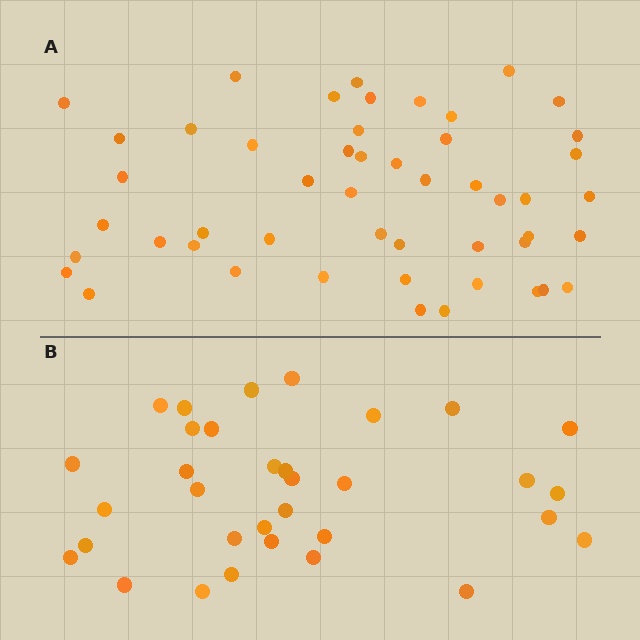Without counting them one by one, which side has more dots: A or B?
Region A (the top region) has more dots.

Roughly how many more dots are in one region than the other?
Region A has approximately 15 more dots than region B.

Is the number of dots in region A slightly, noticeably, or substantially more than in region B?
Region A has substantially more. The ratio is roughly 1.5 to 1.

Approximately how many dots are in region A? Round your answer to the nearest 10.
About 50 dots.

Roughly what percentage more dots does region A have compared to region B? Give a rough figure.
About 50% more.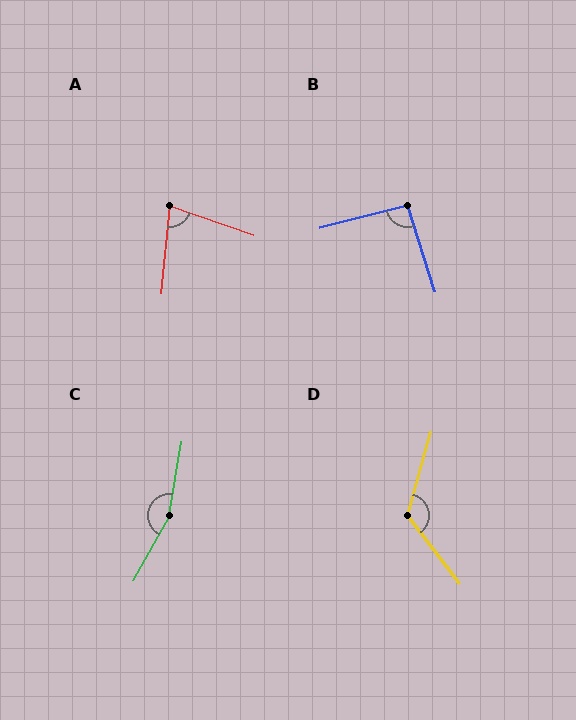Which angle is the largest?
C, at approximately 161 degrees.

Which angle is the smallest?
A, at approximately 76 degrees.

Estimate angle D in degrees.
Approximately 126 degrees.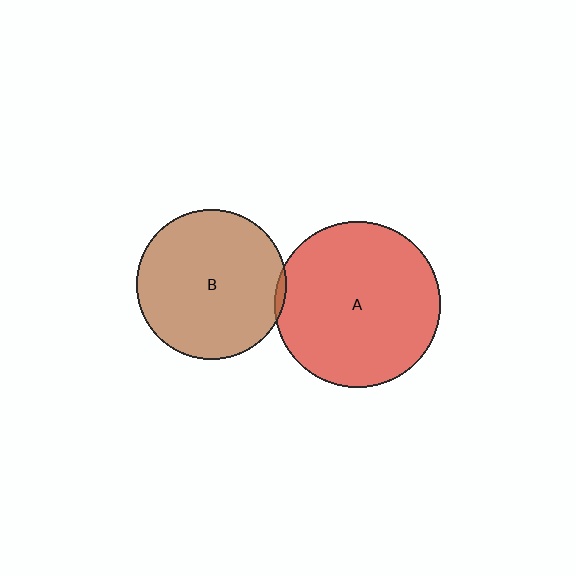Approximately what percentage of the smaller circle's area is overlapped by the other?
Approximately 5%.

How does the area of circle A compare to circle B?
Approximately 1.2 times.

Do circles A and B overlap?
Yes.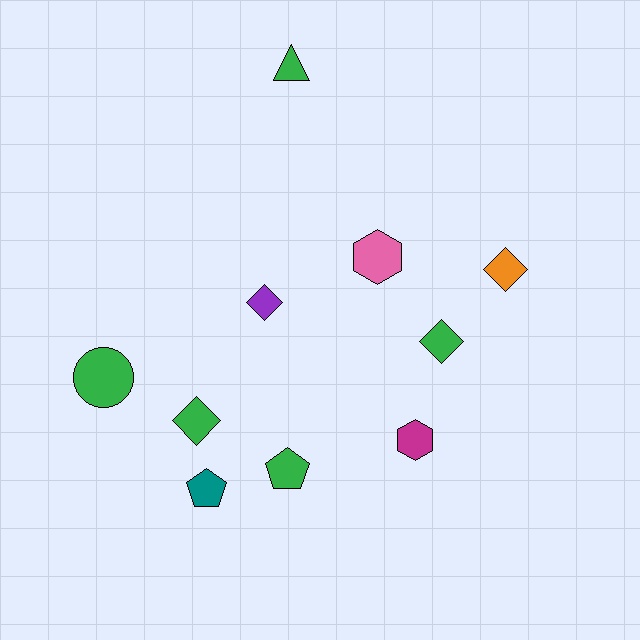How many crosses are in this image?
There are no crosses.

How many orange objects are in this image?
There is 1 orange object.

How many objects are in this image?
There are 10 objects.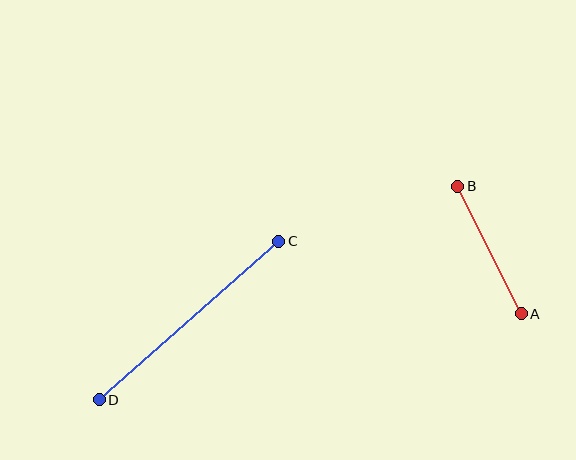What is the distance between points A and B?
The distance is approximately 143 pixels.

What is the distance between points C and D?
The distance is approximately 239 pixels.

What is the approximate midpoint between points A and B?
The midpoint is at approximately (489, 250) pixels.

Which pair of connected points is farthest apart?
Points C and D are farthest apart.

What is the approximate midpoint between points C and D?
The midpoint is at approximately (189, 321) pixels.